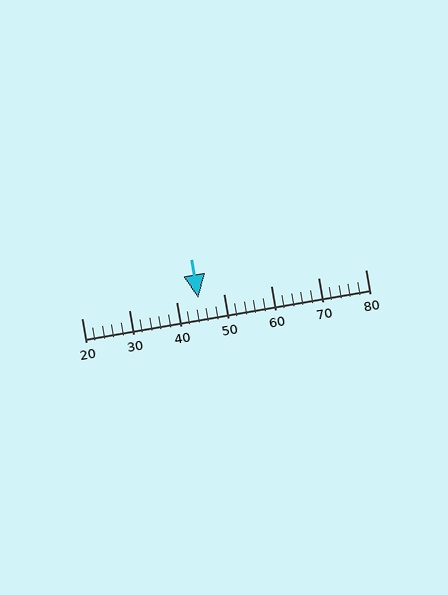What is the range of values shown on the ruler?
The ruler shows values from 20 to 80.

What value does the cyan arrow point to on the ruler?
The cyan arrow points to approximately 45.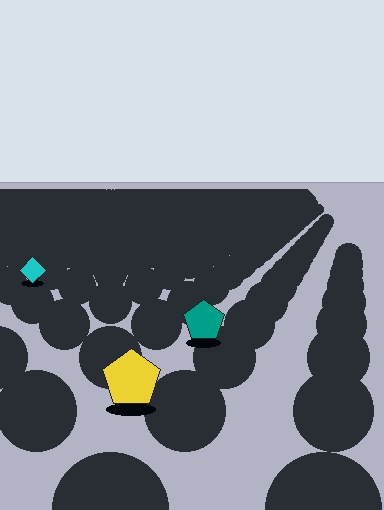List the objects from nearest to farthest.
From nearest to farthest: the yellow pentagon, the teal pentagon, the cyan diamond.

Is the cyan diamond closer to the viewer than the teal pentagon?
No. The teal pentagon is closer — you can tell from the texture gradient: the ground texture is coarser near it.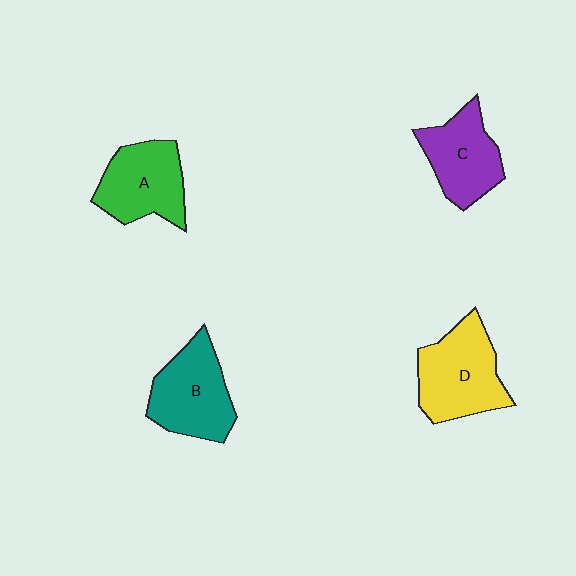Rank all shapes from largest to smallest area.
From largest to smallest: D (yellow), B (teal), A (green), C (purple).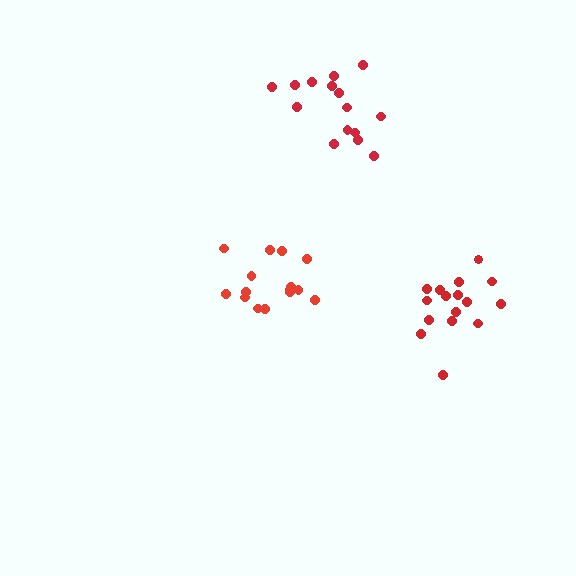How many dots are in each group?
Group 1: 16 dots, Group 2: 16 dots, Group 3: 15 dots (47 total).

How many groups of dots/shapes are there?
There are 3 groups.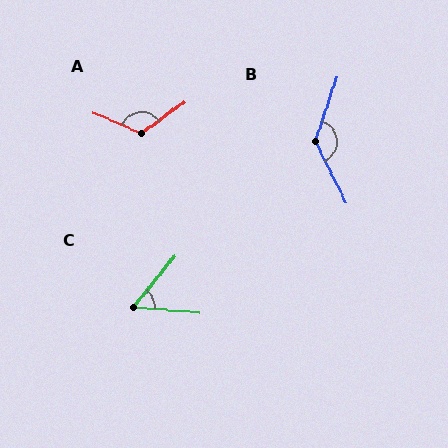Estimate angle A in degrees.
Approximately 120 degrees.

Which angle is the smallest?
C, at approximately 56 degrees.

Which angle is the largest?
B, at approximately 135 degrees.